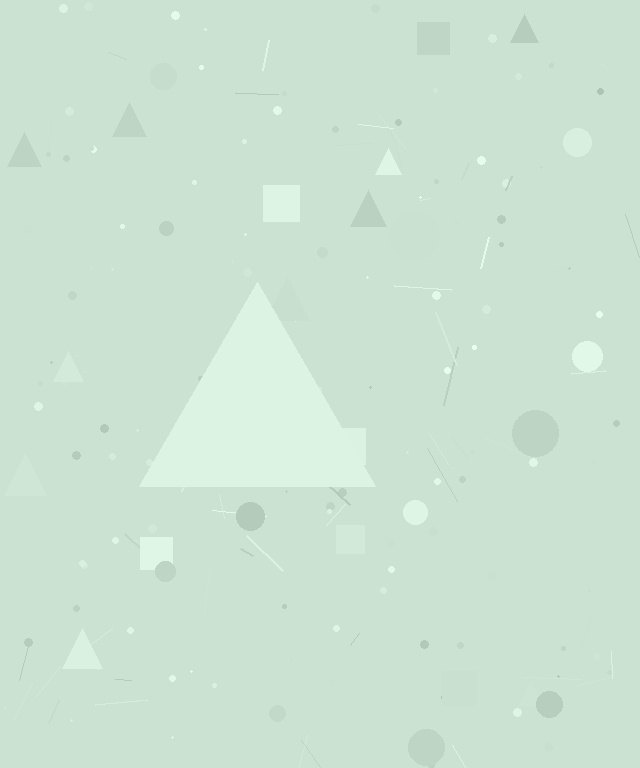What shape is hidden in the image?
A triangle is hidden in the image.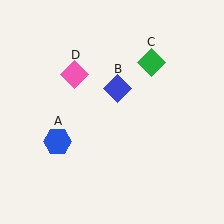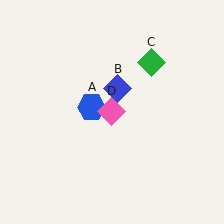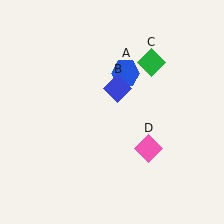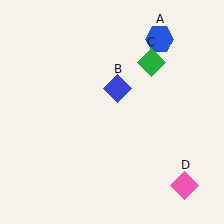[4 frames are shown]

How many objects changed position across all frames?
2 objects changed position: blue hexagon (object A), pink diamond (object D).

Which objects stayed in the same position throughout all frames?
Blue diamond (object B) and green diamond (object C) remained stationary.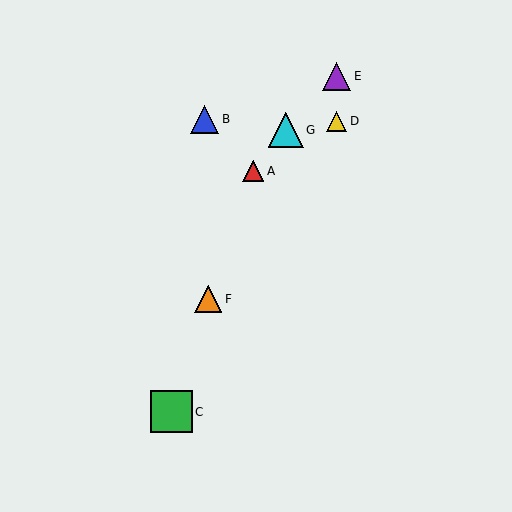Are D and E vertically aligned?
Yes, both are at x≈337.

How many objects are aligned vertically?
2 objects (D, E) are aligned vertically.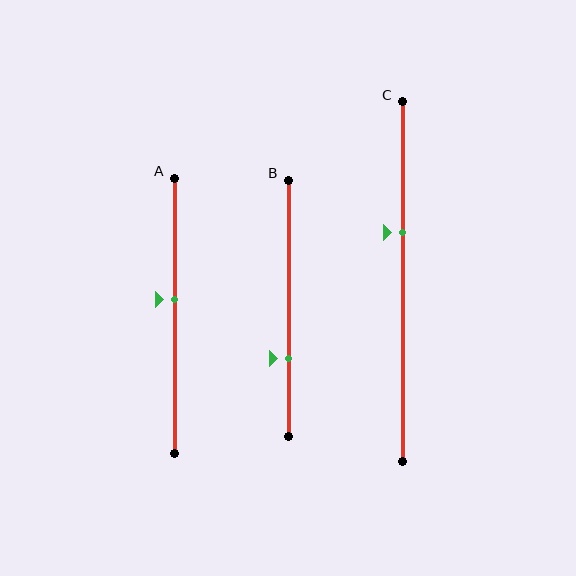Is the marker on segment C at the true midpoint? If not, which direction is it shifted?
No, the marker on segment C is shifted upward by about 14% of the segment length.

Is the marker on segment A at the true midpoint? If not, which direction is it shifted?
No, the marker on segment A is shifted upward by about 6% of the segment length.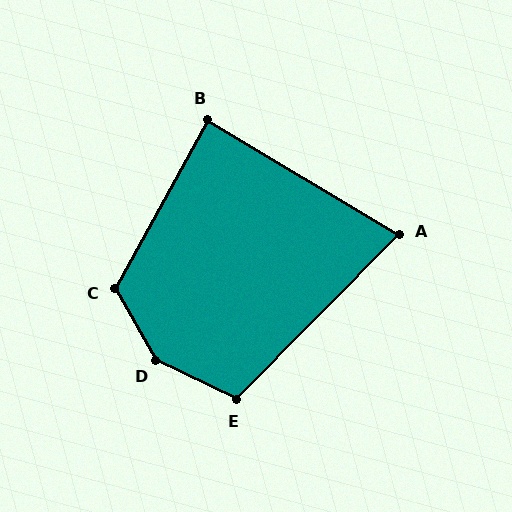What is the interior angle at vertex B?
Approximately 88 degrees (approximately right).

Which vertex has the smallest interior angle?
A, at approximately 76 degrees.